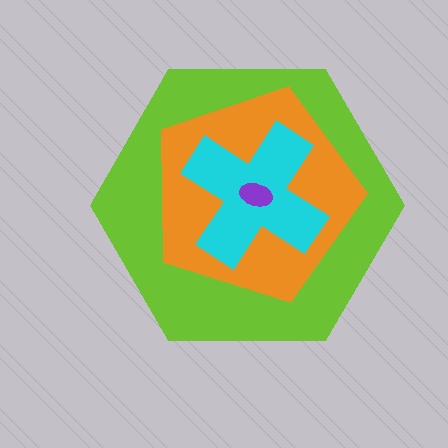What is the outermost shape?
The lime hexagon.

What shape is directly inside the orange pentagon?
The cyan cross.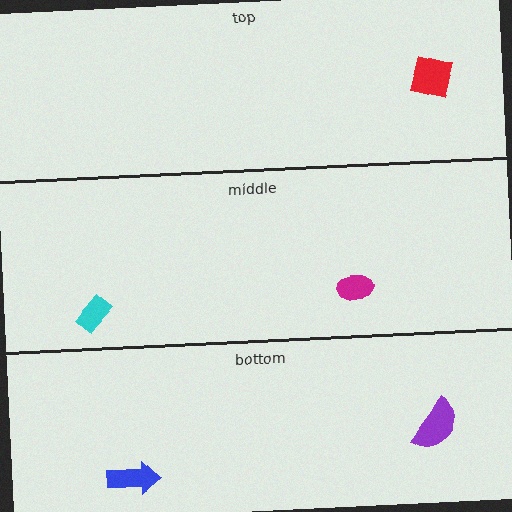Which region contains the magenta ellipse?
The middle region.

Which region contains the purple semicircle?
The bottom region.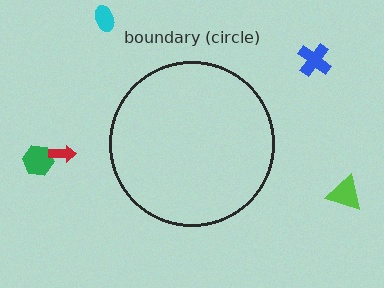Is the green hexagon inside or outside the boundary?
Outside.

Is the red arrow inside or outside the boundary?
Outside.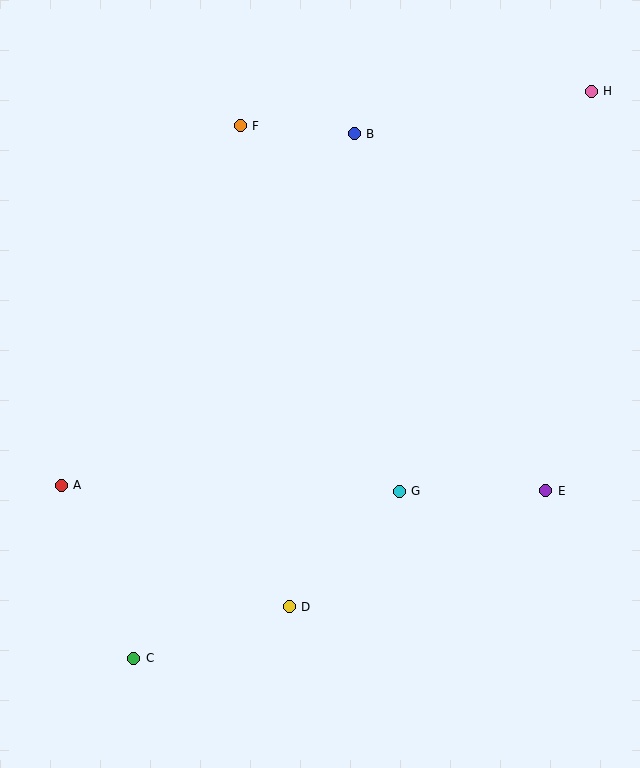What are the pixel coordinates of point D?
Point D is at (289, 607).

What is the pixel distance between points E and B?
The distance between E and B is 405 pixels.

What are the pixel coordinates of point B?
Point B is at (354, 134).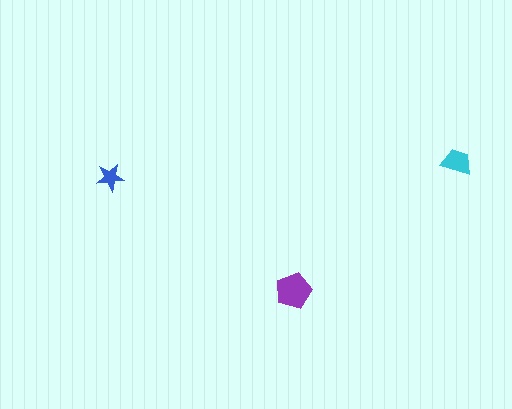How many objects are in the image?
There are 3 objects in the image.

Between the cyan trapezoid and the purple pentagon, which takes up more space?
The purple pentagon.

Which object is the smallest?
The blue star.